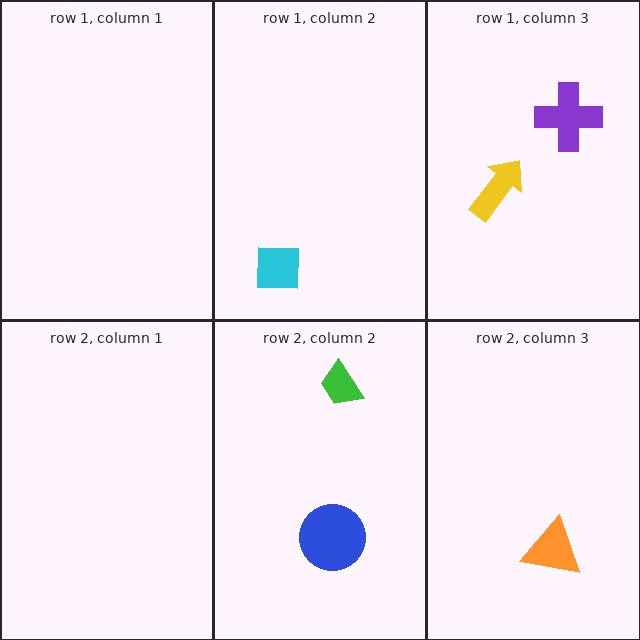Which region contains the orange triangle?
The row 2, column 3 region.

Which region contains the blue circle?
The row 2, column 2 region.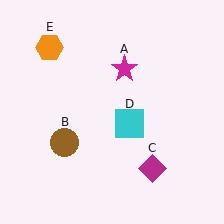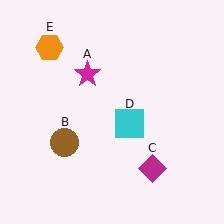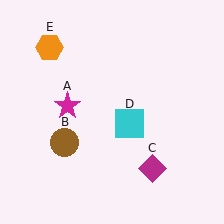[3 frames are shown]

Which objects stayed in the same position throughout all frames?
Brown circle (object B) and magenta diamond (object C) and cyan square (object D) and orange hexagon (object E) remained stationary.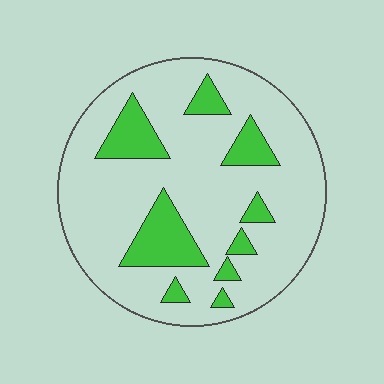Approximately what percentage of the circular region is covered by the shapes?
Approximately 20%.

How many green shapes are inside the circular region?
9.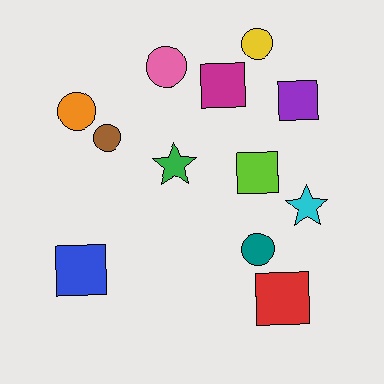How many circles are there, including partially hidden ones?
There are 5 circles.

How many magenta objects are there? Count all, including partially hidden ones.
There is 1 magenta object.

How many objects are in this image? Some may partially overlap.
There are 12 objects.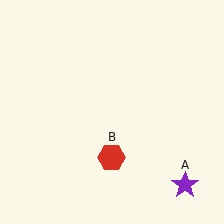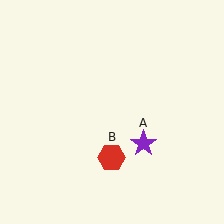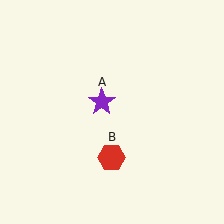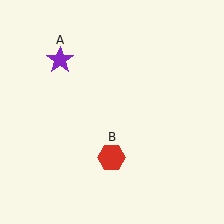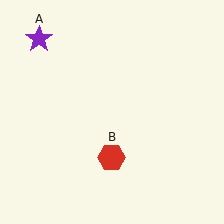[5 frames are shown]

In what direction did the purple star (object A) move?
The purple star (object A) moved up and to the left.